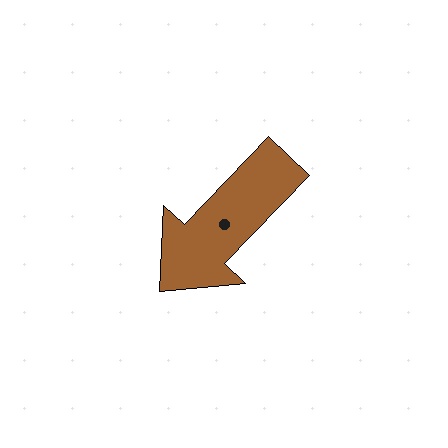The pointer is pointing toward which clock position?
Roughly 7 o'clock.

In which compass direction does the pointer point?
Southwest.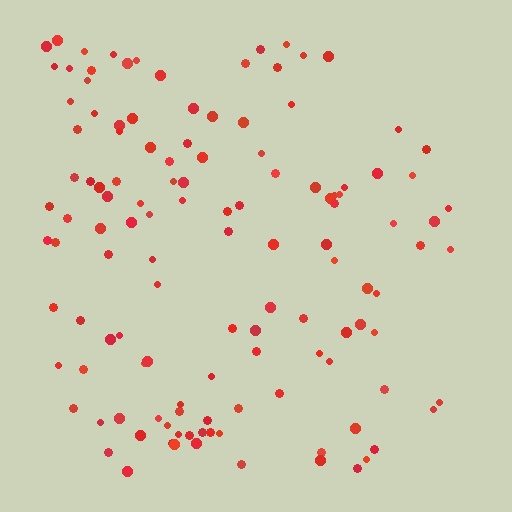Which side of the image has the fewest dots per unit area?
The right.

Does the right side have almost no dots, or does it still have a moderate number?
Still a moderate number, just noticeably fewer than the left.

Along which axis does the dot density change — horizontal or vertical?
Horizontal.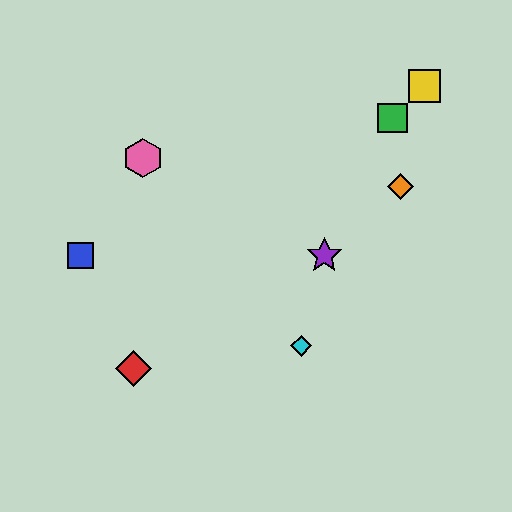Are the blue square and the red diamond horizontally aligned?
No, the blue square is at y≈256 and the red diamond is at y≈368.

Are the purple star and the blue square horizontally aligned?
Yes, both are at y≈256.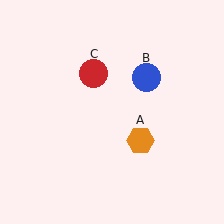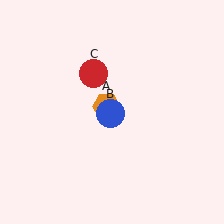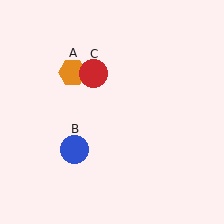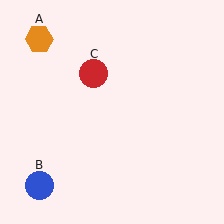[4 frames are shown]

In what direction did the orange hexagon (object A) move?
The orange hexagon (object A) moved up and to the left.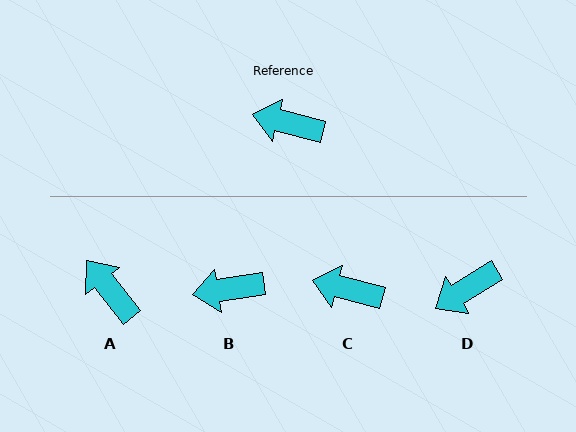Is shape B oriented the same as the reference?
No, it is off by about 23 degrees.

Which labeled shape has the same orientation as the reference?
C.